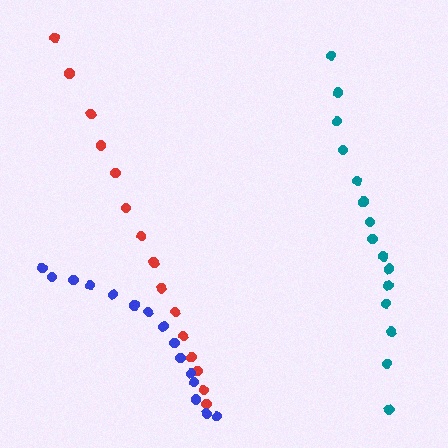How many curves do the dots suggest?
There are 3 distinct paths.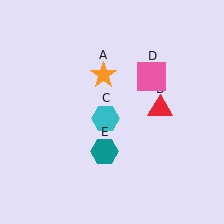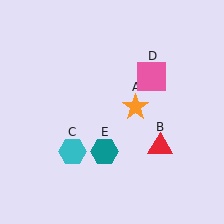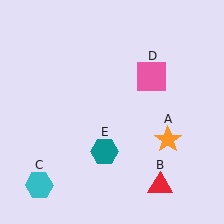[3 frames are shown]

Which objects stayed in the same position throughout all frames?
Pink square (object D) and teal hexagon (object E) remained stationary.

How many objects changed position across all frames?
3 objects changed position: orange star (object A), red triangle (object B), cyan hexagon (object C).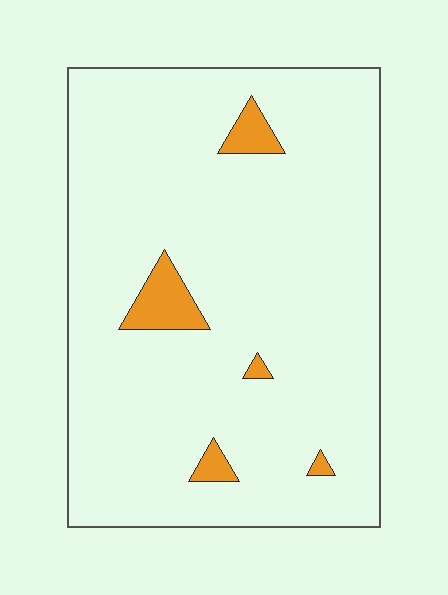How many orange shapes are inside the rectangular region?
5.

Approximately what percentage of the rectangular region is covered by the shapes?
Approximately 5%.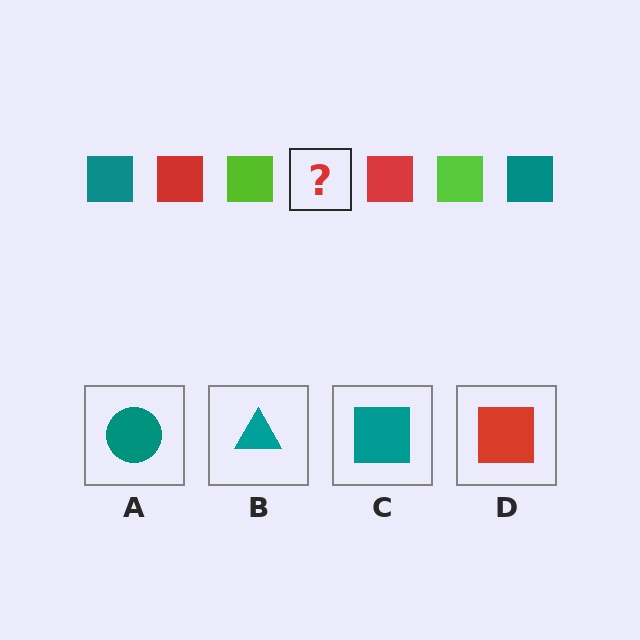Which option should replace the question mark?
Option C.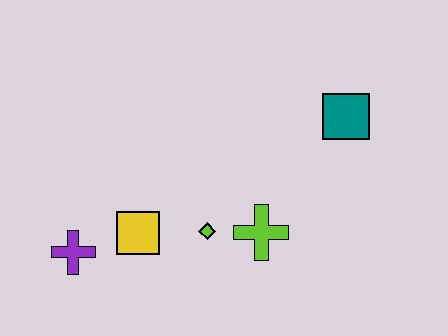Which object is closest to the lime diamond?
The lime cross is closest to the lime diamond.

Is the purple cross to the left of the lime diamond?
Yes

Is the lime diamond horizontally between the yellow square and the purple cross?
No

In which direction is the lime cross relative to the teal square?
The lime cross is below the teal square.